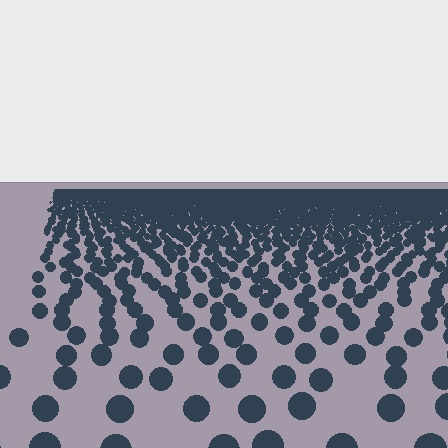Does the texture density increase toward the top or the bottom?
Density increases toward the top.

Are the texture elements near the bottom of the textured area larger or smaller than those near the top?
Larger. Near the bottom, elements are closer to the viewer and appear at a bigger on-screen size.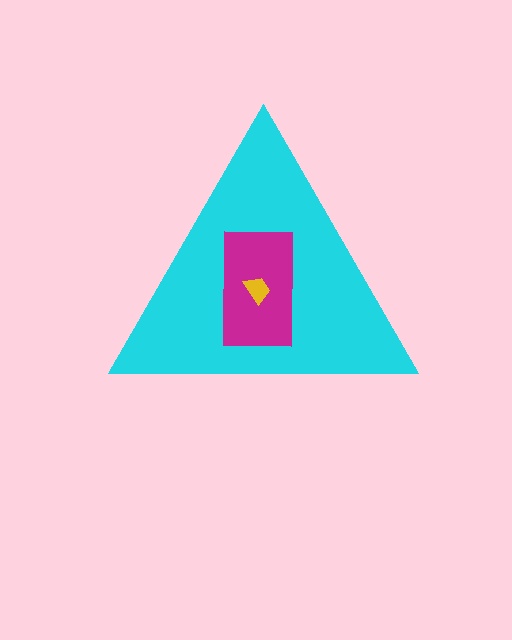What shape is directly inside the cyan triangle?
The magenta rectangle.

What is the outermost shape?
The cyan triangle.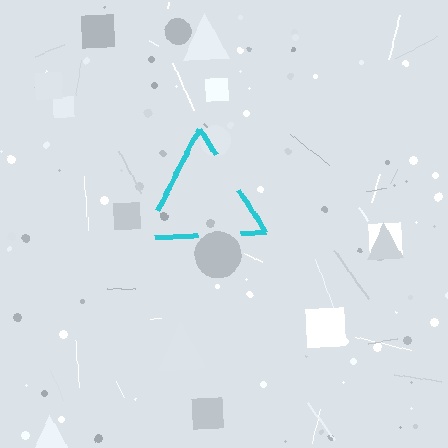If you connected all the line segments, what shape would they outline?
They would outline a triangle.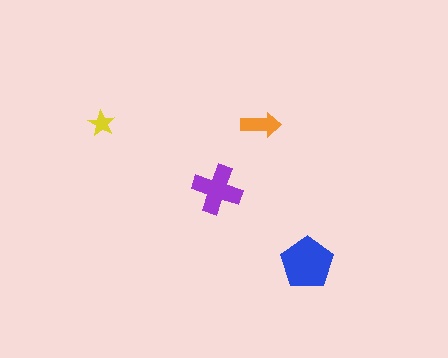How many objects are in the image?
There are 4 objects in the image.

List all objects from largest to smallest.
The blue pentagon, the purple cross, the orange arrow, the yellow star.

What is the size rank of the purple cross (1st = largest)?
2nd.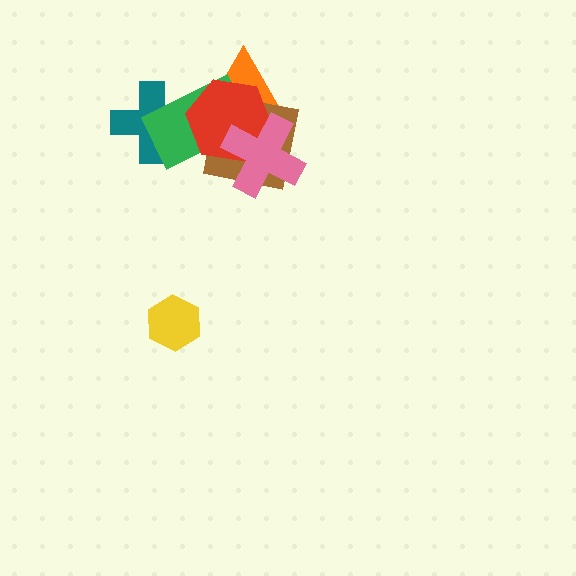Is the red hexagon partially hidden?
Yes, it is partially covered by another shape.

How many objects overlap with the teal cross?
1 object overlaps with the teal cross.